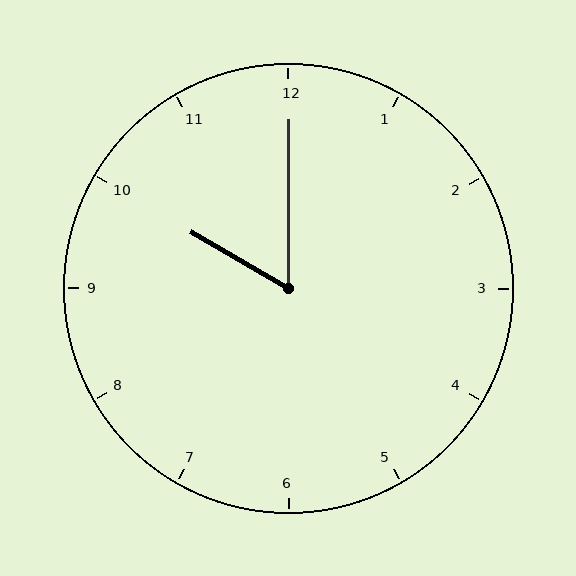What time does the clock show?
10:00.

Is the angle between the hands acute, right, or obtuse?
It is acute.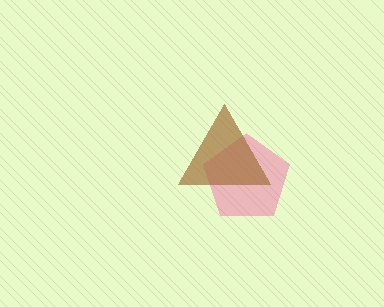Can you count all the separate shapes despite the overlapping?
Yes, there are 2 separate shapes.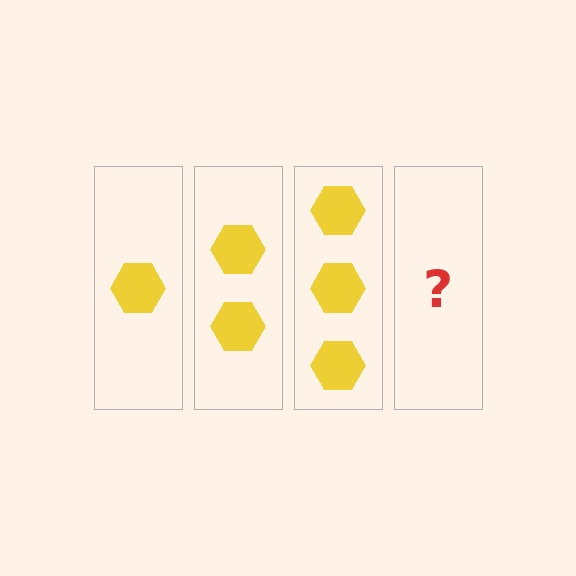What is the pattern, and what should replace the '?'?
The pattern is that each step adds one more hexagon. The '?' should be 4 hexagons.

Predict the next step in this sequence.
The next step is 4 hexagons.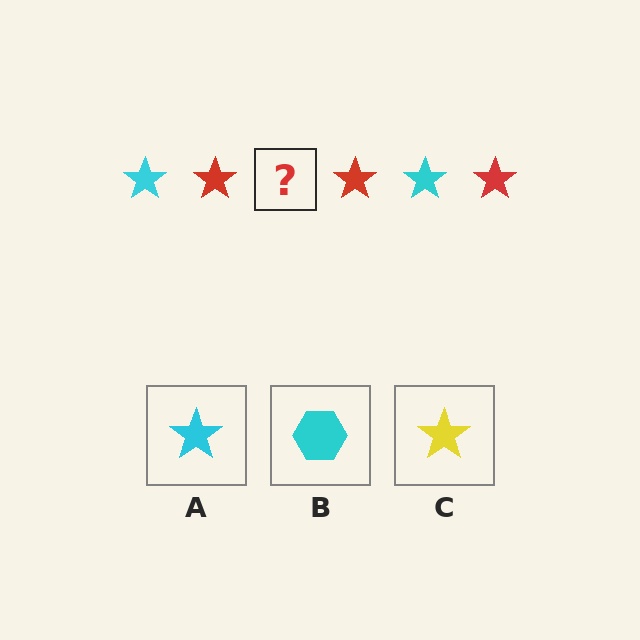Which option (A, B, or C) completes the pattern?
A.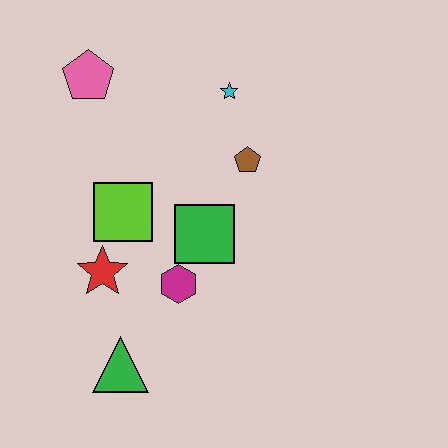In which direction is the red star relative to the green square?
The red star is to the left of the green square.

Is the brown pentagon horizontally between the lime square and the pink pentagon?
No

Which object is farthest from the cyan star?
The green triangle is farthest from the cyan star.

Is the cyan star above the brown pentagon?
Yes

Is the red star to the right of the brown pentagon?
No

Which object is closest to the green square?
The magenta hexagon is closest to the green square.